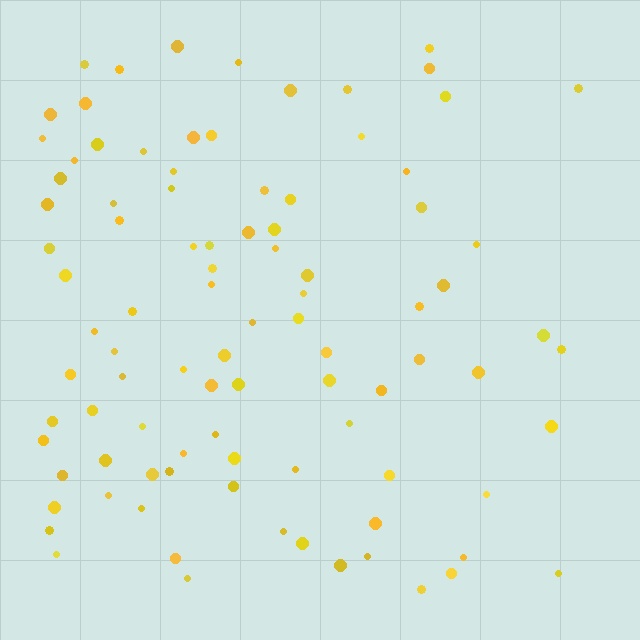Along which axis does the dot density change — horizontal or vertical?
Horizontal.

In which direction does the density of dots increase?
From right to left, with the left side densest.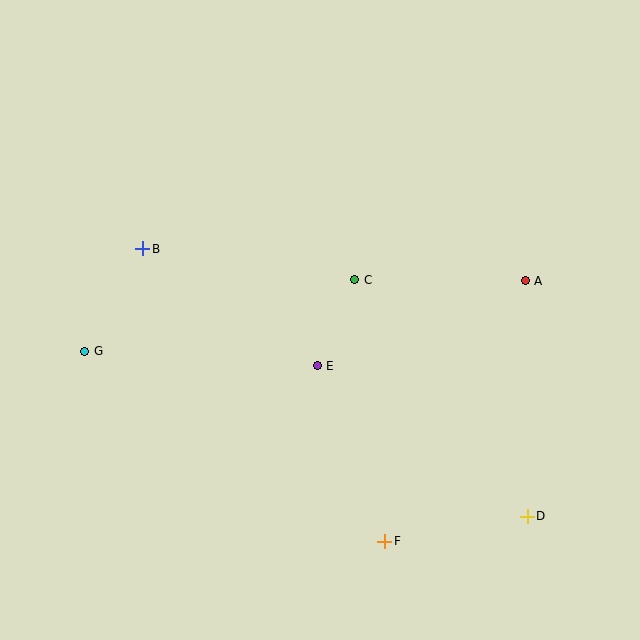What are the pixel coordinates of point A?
Point A is at (525, 281).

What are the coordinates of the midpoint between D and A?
The midpoint between D and A is at (526, 398).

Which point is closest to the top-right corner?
Point A is closest to the top-right corner.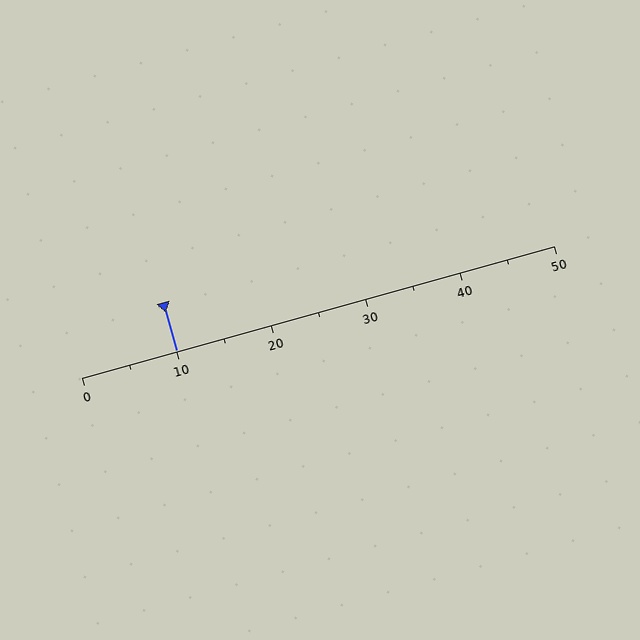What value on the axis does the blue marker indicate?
The marker indicates approximately 10.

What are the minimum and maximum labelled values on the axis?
The axis runs from 0 to 50.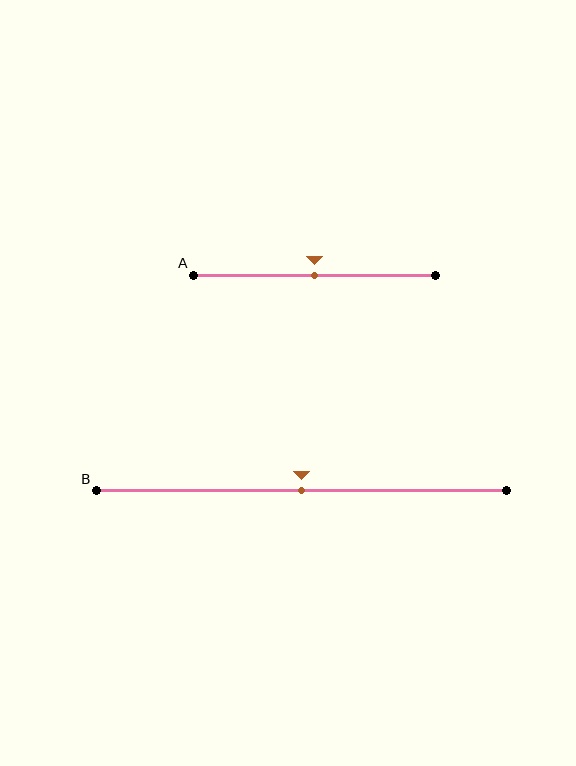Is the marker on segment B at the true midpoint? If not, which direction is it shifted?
Yes, the marker on segment B is at the true midpoint.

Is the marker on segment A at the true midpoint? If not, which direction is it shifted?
Yes, the marker on segment A is at the true midpoint.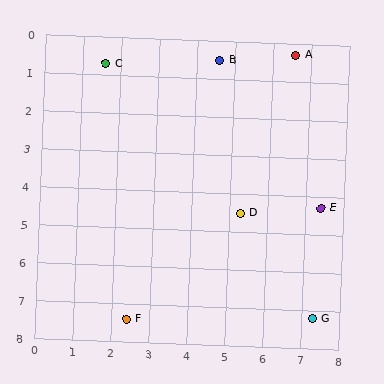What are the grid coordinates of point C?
Point C is at approximately (1.6, 0.7).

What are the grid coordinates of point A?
Point A is at approximately (6.6, 0.3).